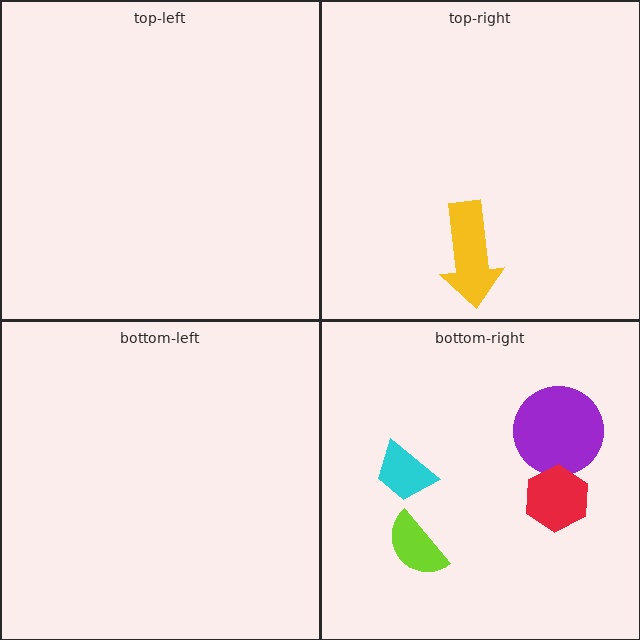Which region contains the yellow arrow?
The top-right region.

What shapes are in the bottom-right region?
The lime semicircle, the cyan trapezoid, the purple circle, the red hexagon.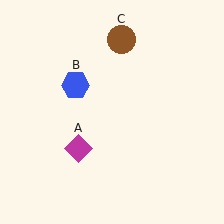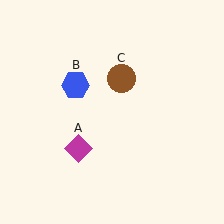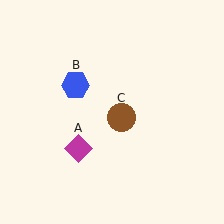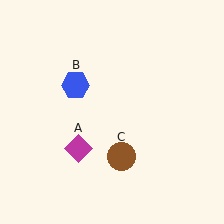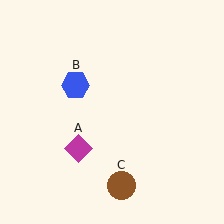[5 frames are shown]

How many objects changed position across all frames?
1 object changed position: brown circle (object C).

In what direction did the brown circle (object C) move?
The brown circle (object C) moved down.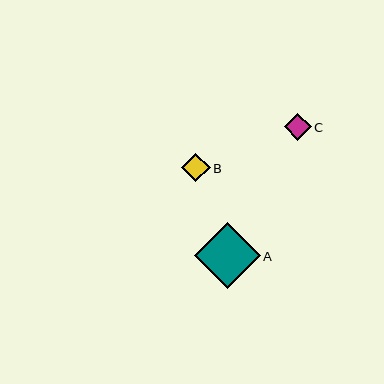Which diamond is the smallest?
Diamond C is the smallest with a size of approximately 27 pixels.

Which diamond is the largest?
Diamond A is the largest with a size of approximately 65 pixels.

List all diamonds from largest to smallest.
From largest to smallest: A, B, C.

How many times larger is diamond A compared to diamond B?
Diamond A is approximately 2.3 times the size of diamond B.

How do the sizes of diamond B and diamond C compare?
Diamond B and diamond C are approximately the same size.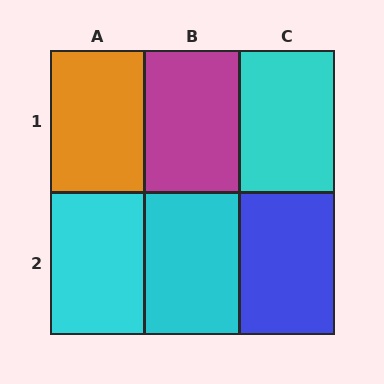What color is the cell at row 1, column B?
Magenta.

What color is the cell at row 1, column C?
Cyan.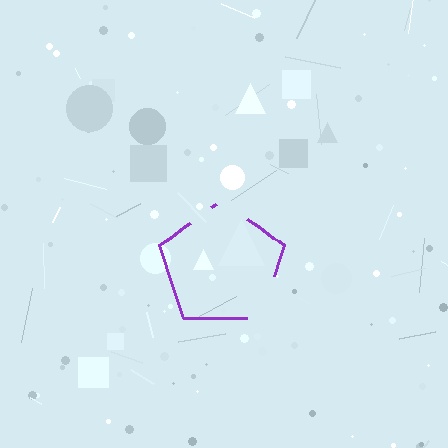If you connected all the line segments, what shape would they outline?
They would outline a pentagon.